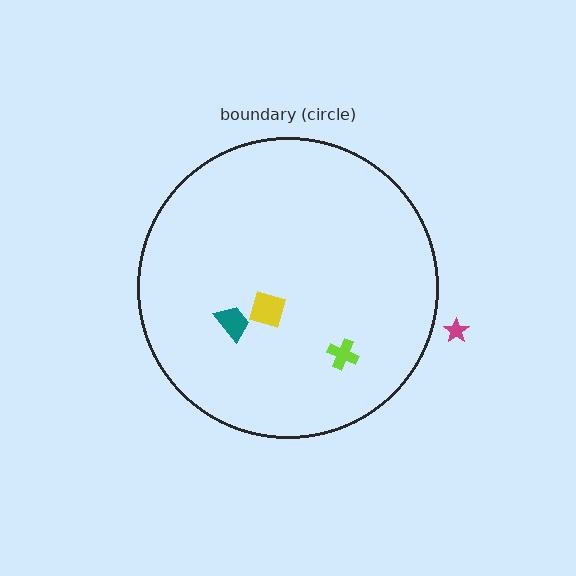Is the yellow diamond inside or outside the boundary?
Inside.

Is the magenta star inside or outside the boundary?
Outside.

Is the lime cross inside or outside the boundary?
Inside.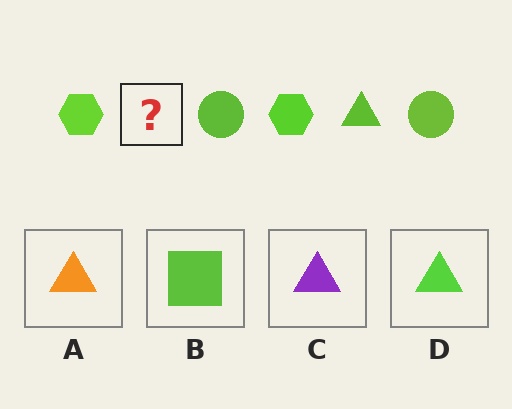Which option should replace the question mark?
Option D.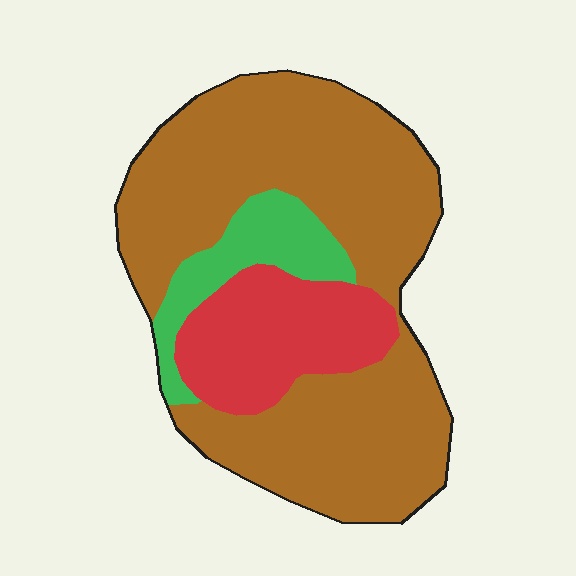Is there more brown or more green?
Brown.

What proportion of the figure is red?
Red takes up between a sixth and a third of the figure.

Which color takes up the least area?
Green, at roughly 10%.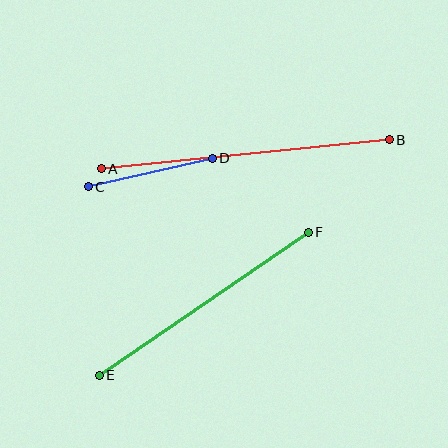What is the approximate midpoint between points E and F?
The midpoint is at approximately (204, 304) pixels.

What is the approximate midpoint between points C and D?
The midpoint is at approximately (150, 173) pixels.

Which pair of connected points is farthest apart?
Points A and B are farthest apart.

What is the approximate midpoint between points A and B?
The midpoint is at approximately (245, 154) pixels.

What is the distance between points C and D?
The distance is approximately 128 pixels.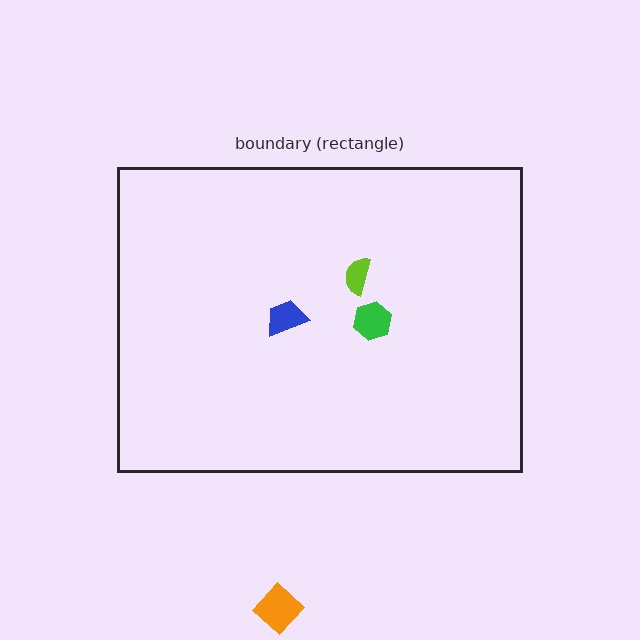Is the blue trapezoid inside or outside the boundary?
Inside.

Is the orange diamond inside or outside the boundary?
Outside.